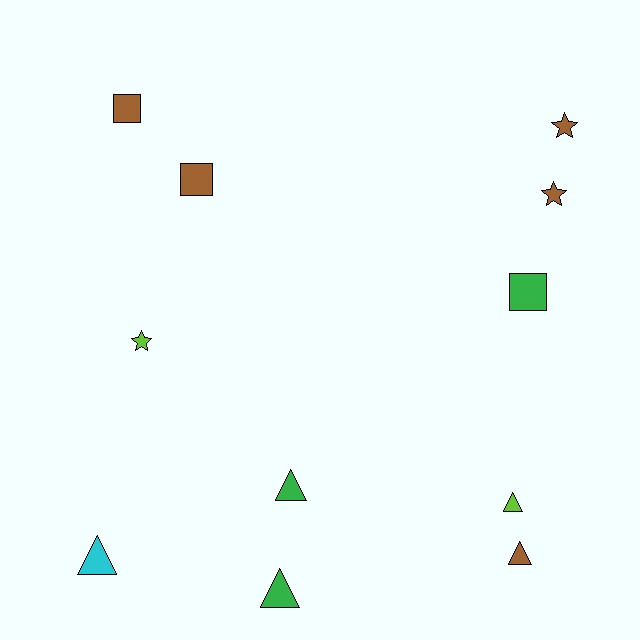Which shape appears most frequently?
Triangle, with 5 objects.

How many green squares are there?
There is 1 green square.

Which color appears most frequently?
Brown, with 5 objects.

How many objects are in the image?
There are 11 objects.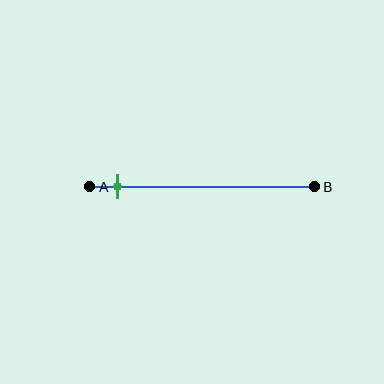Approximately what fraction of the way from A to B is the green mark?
The green mark is approximately 10% of the way from A to B.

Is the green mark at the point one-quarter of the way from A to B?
No, the mark is at about 10% from A, not at the 25% one-quarter point.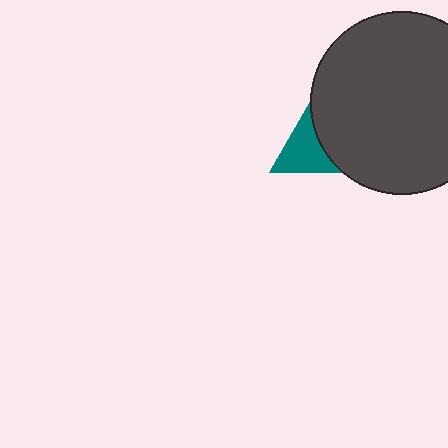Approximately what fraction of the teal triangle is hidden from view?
Roughly 49% of the teal triangle is hidden behind the dark gray circle.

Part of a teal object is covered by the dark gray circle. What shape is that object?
It is a triangle.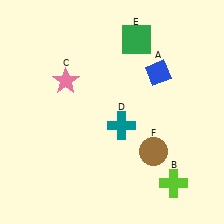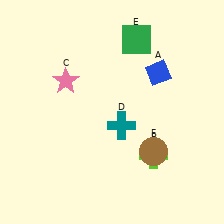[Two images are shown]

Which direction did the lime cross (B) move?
The lime cross (B) moved up.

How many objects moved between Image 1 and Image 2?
1 object moved between the two images.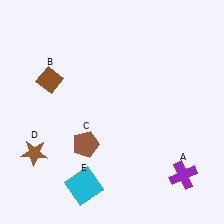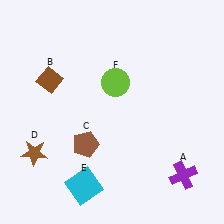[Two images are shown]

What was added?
A lime circle (F) was added in Image 2.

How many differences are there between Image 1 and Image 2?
There is 1 difference between the two images.